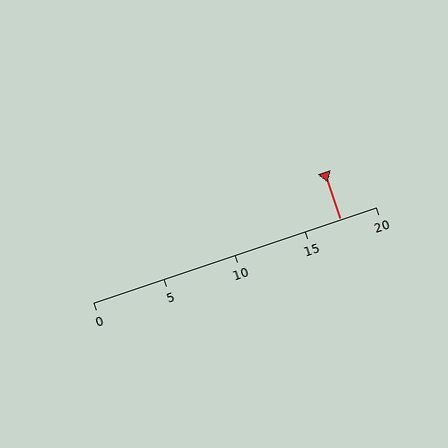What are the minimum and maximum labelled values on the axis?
The axis runs from 0 to 20.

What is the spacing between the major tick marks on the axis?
The major ticks are spaced 5 apart.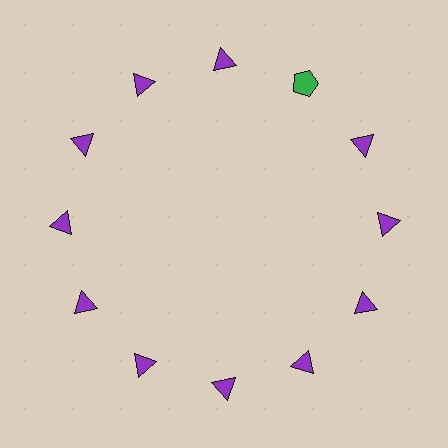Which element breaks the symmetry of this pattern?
The green pentagon at roughly the 1 o'clock position breaks the symmetry. All other shapes are purple triangles.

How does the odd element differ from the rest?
It differs in both color (green instead of purple) and shape (pentagon instead of triangle).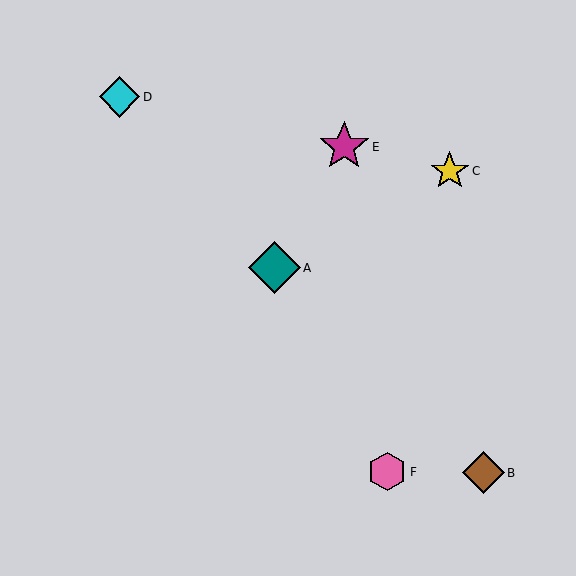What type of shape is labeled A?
Shape A is a teal diamond.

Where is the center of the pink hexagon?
The center of the pink hexagon is at (387, 472).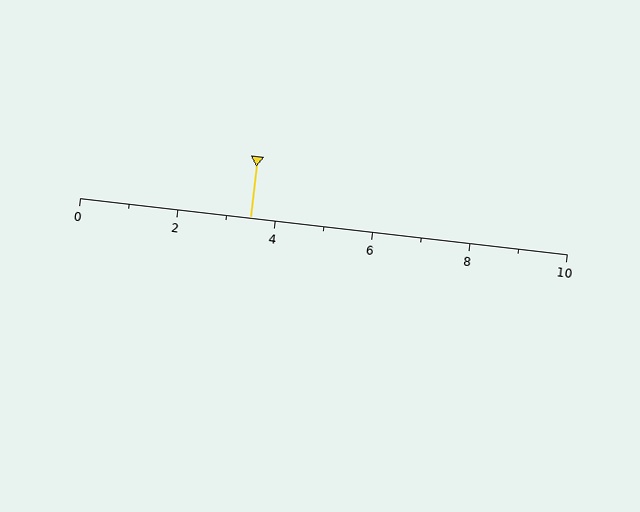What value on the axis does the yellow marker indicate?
The marker indicates approximately 3.5.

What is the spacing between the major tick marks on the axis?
The major ticks are spaced 2 apart.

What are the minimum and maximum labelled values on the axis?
The axis runs from 0 to 10.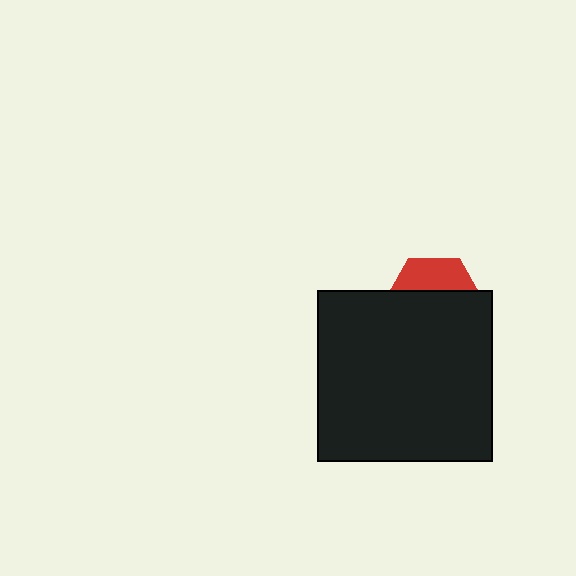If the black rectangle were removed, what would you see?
You would see the complete red hexagon.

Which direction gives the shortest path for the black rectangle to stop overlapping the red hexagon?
Moving down gives the shortest separation.